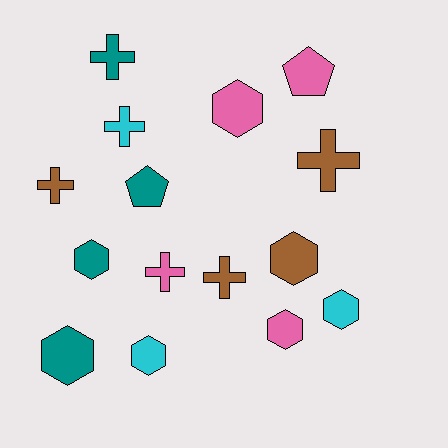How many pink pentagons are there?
There is 1 pink pentagon.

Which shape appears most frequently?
Hexagon, with 7 objects.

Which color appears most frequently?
Pink, with 4 objects.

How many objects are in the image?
There are 15 objects.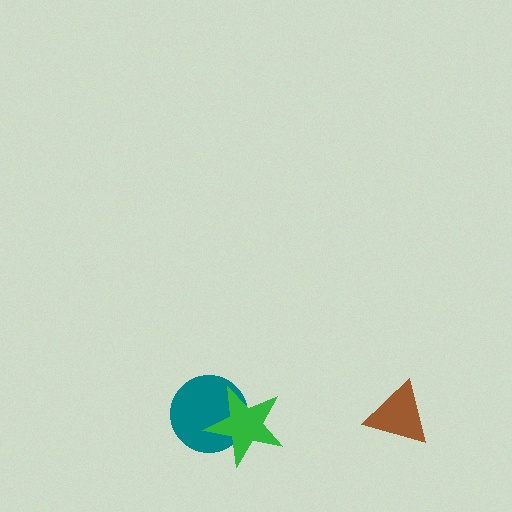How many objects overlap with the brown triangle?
0 objects overlap with the brown triangle.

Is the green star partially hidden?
No, no other shape covers it.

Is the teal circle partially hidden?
Yes, it is partially covered by another shape.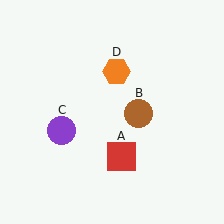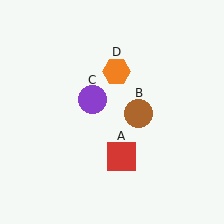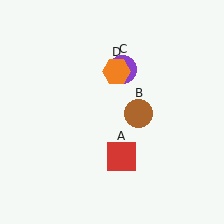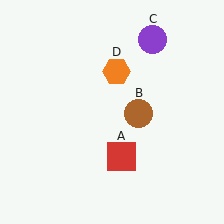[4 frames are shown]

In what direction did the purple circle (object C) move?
The purple circle (object C) moved up and to the right.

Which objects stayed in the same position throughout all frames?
Red square (object A) and brown circle (object B) and orange hexagon (object D) remained stationary.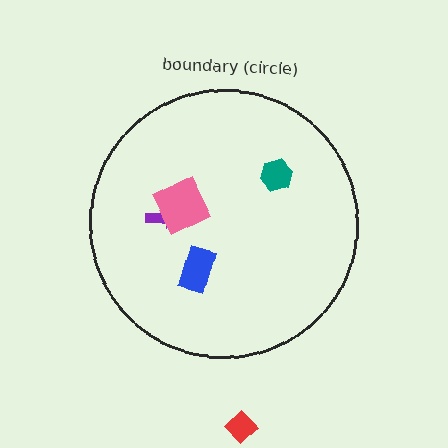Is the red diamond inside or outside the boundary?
Outside.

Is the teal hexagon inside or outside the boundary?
Inside.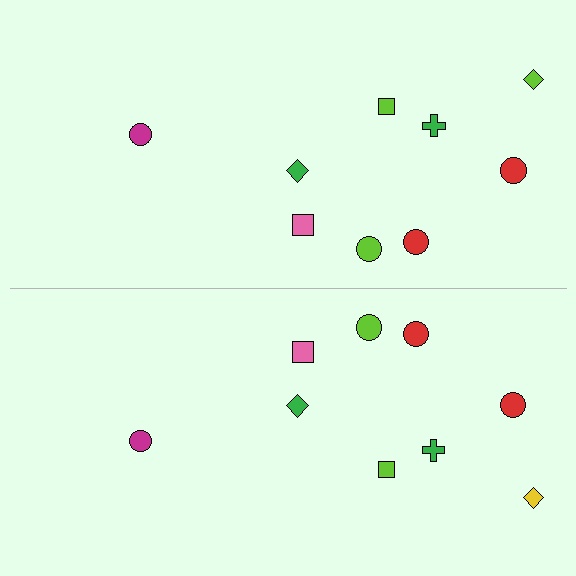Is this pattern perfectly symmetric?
No, the pattern is not perfectly symmetric. The yellow diamond on the bottom side breaks the symmetry — its mirror counterpart is lime.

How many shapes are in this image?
There are 18 shapes in this image.